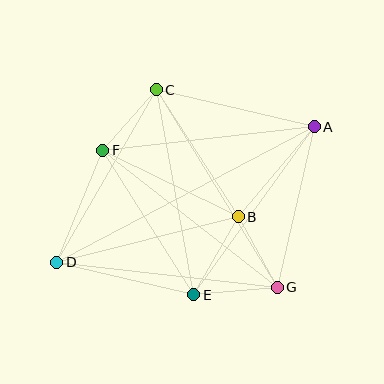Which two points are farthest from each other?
Points A and D are farthest from each other.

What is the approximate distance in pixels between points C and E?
The distance between C and E is approximately 208 pixels.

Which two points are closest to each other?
Points B and G are closest to each other.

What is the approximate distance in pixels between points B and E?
The distance between B and E is approximately 90 pixels.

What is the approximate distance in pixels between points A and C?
The distance between A and C is approximately 162 pixels.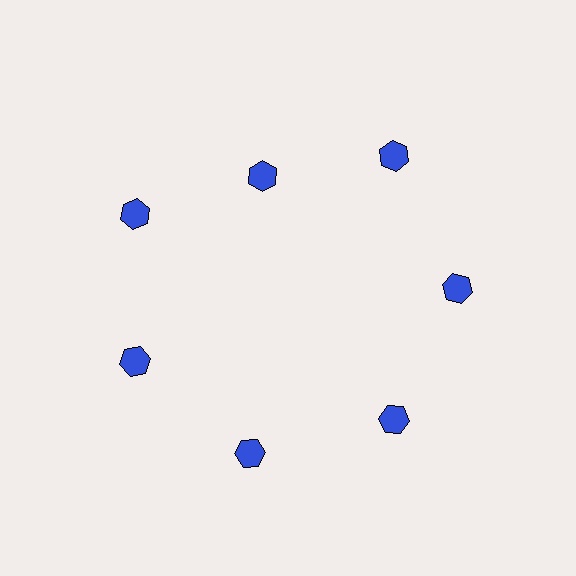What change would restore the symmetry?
The symmetry would be restored by moving it outward, back onto the ring so that all 7 hexagons sit at equal angles and equal distance from the center.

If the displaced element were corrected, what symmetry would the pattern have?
It would have 7-fold rotational symmetry — the pattern would map onto itself every 51 degrees.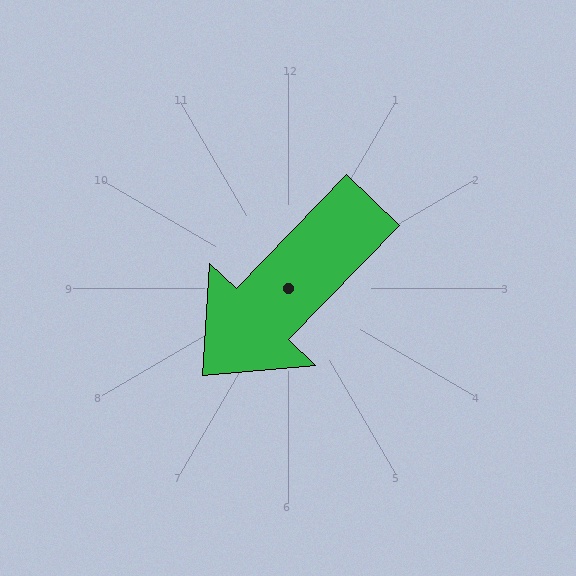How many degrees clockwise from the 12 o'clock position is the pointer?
Approximately 224 degrees.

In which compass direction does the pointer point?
Southwest.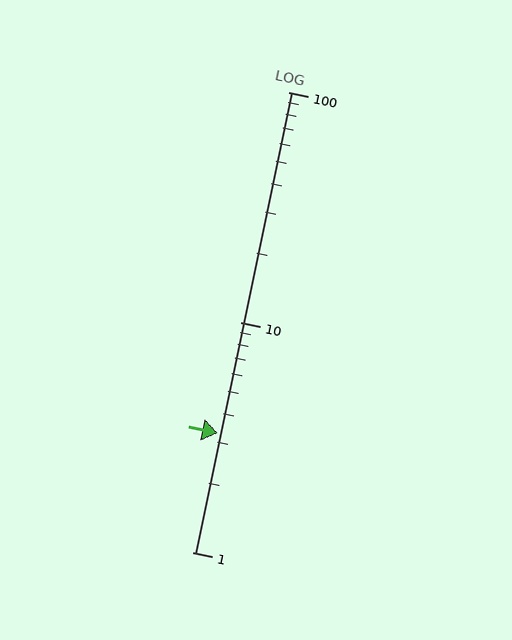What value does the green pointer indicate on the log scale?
The pointer indicates approximately 3.3.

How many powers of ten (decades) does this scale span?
The scale spans 2 decades, from 1 to 100.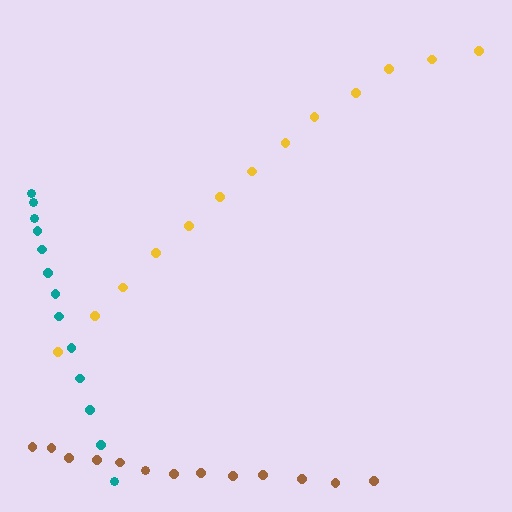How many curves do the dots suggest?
There are 3 distinct paths.